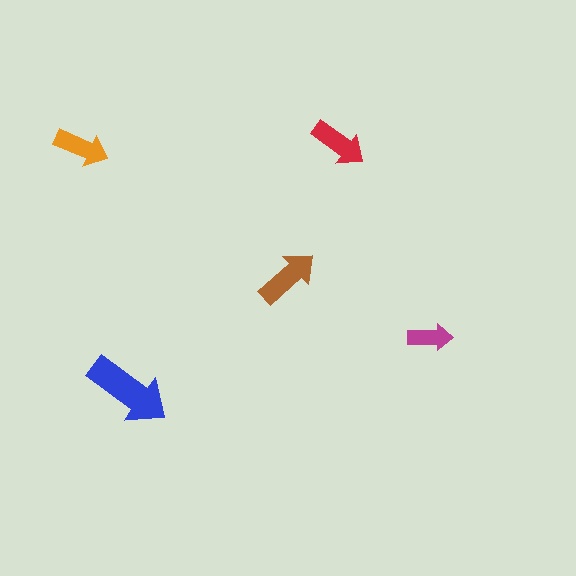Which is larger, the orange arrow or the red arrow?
The red one.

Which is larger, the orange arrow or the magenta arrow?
The orange one.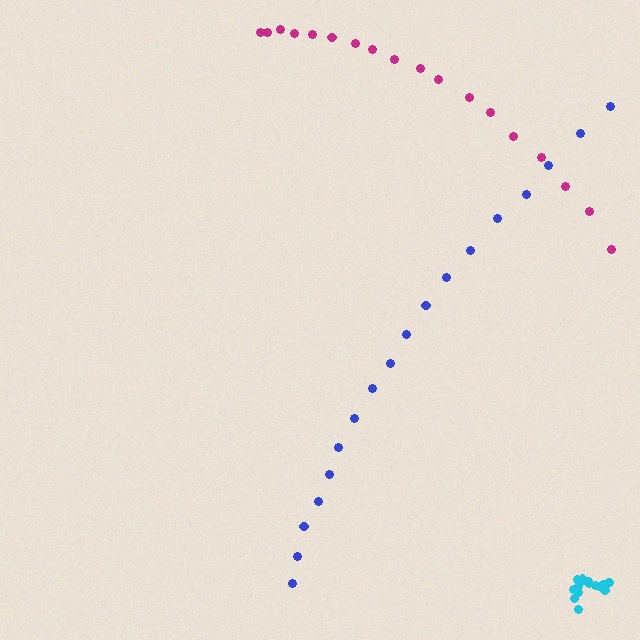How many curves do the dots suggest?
There are 3 distinct paths.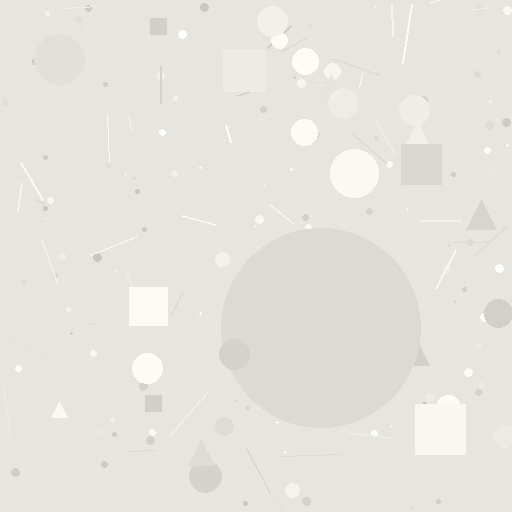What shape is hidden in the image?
A circle is hidden in the image.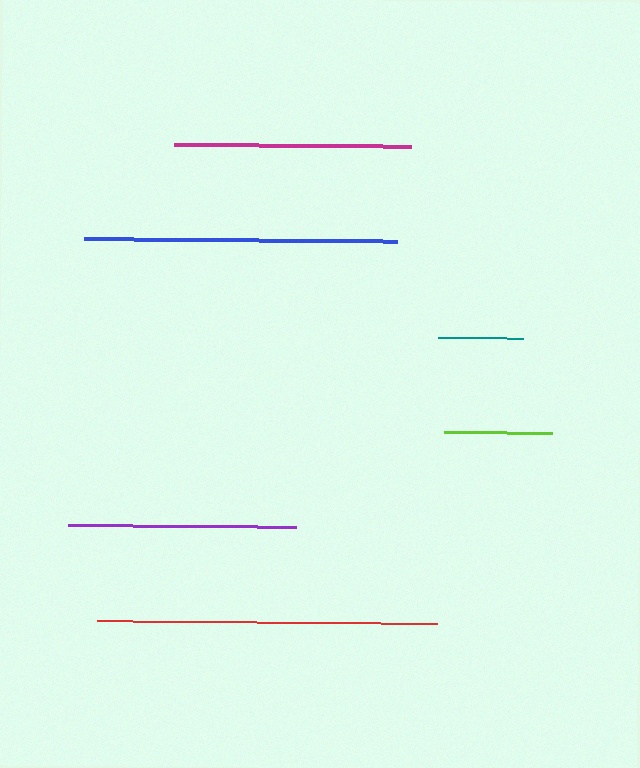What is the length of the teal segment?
The teal segment is approximately 84 pixels long.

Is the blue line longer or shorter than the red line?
The red line is longer than the blue line.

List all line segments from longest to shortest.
From longest to shortest: red, blue, magenta, purple, lime, teal.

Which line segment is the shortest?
The teal line is the shortest at approximately 84 pixels.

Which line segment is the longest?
The red line is the longest at approximately 339 pixels.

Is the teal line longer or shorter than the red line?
The red line is longer than the teal line.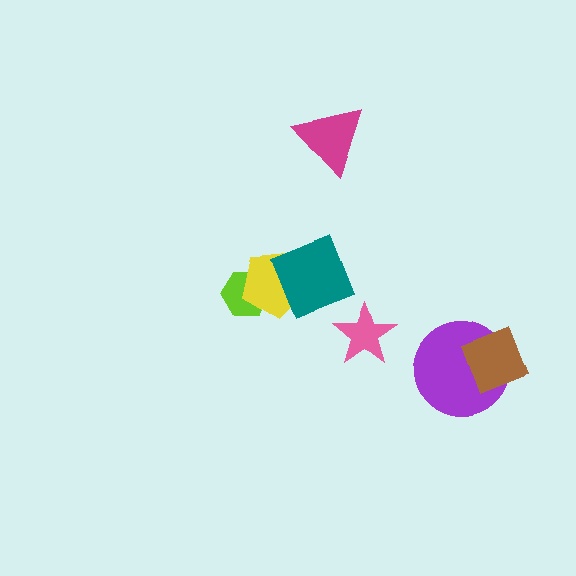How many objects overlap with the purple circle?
1 object overlaps with the purple circle.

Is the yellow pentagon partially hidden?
Yes, it is partially covered by another shape.